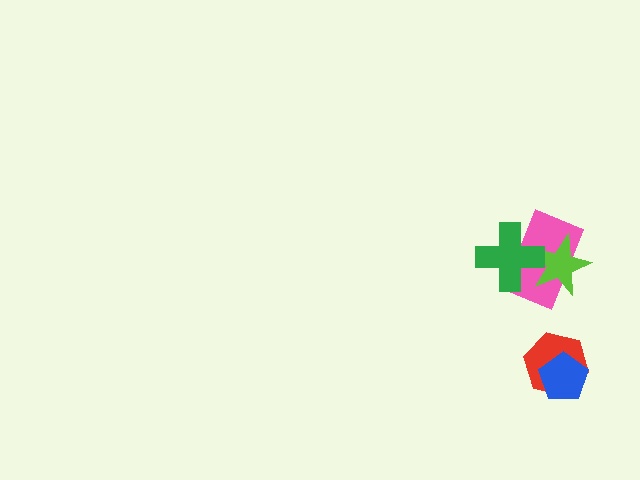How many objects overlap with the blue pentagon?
1 object overlaps with the blue pentagon.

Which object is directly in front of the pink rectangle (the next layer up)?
The lime star is directly in front of the pink rectangle.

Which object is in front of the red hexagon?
The blue pentagon is in front of the red hexagon.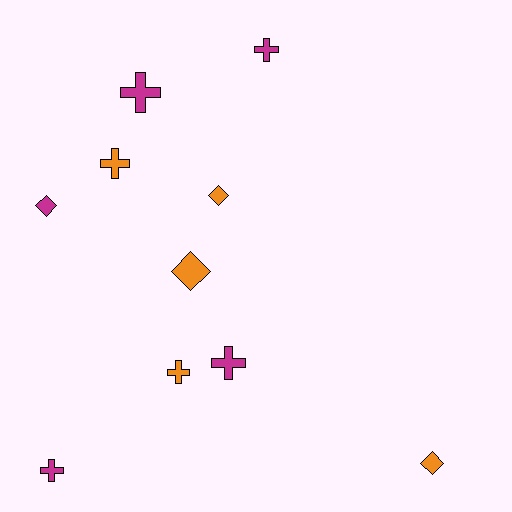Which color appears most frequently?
Orange, with 5 objects.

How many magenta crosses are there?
There are 4 magenta crosses.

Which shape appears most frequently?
Cross, with 6 objects.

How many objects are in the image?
There are 10 objects.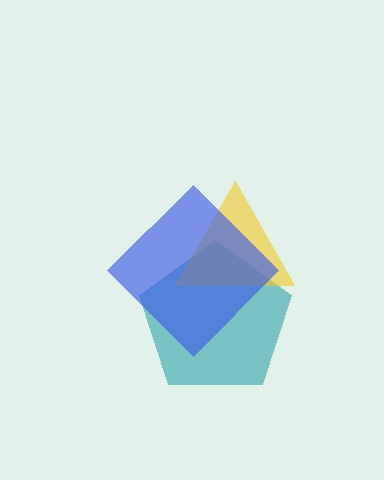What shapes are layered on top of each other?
The layered shapes are: a teal pentagon, a yellow triangle, a blue diamond.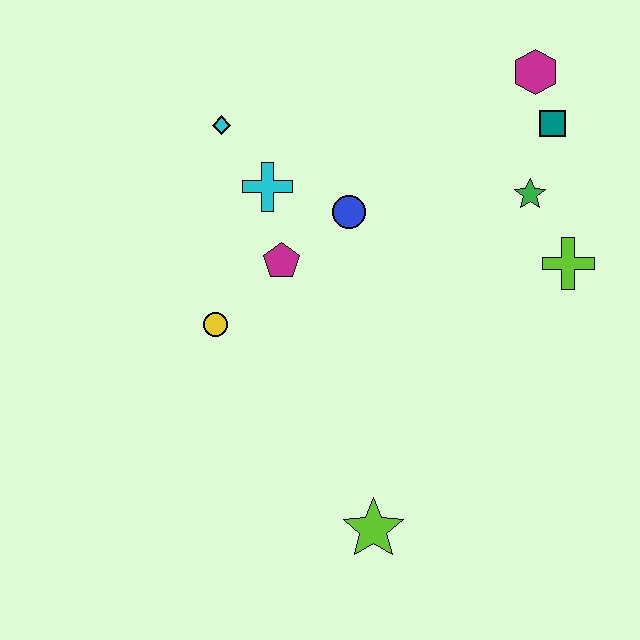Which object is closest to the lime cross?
The green star is closest to the lime cross.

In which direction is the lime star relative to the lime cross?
The lime star is below the lime cross.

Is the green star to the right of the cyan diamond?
Yes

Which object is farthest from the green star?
The lime star is farthest from the green star.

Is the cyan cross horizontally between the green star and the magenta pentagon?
No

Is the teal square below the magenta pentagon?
No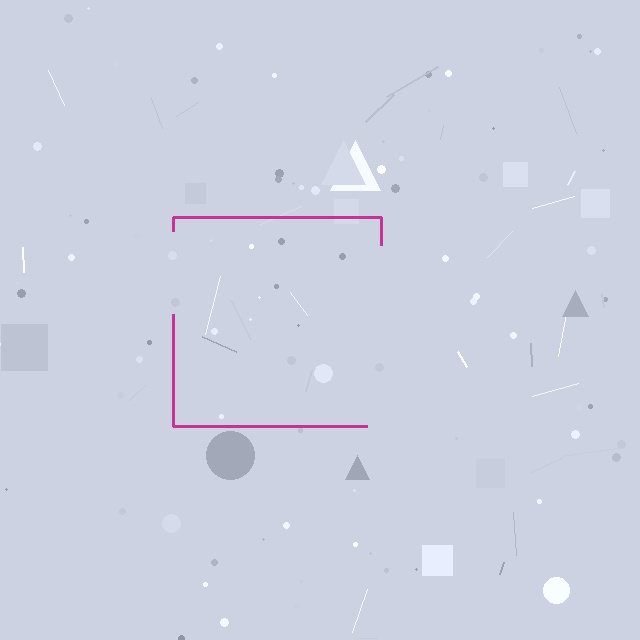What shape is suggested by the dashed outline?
The dashed outline suggests a square.